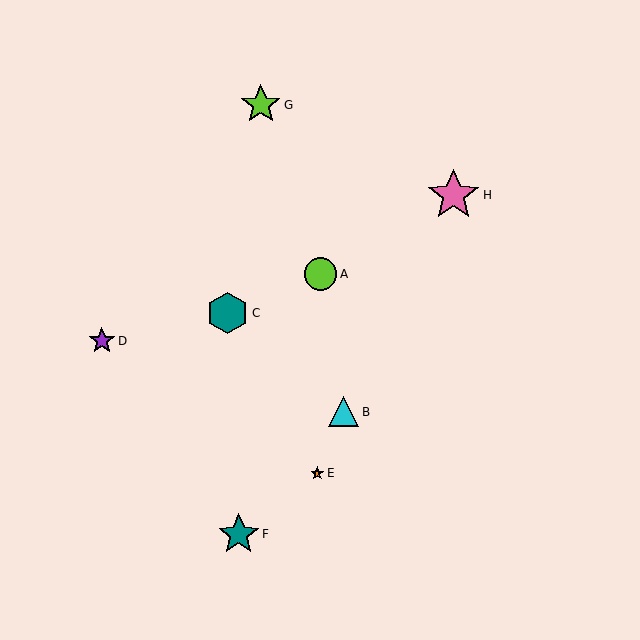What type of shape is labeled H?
Shape H is a pink star.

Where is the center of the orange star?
The center of the orange star is at (317, 473).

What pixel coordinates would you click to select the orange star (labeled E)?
Click at (317, 473) to select the orange star E.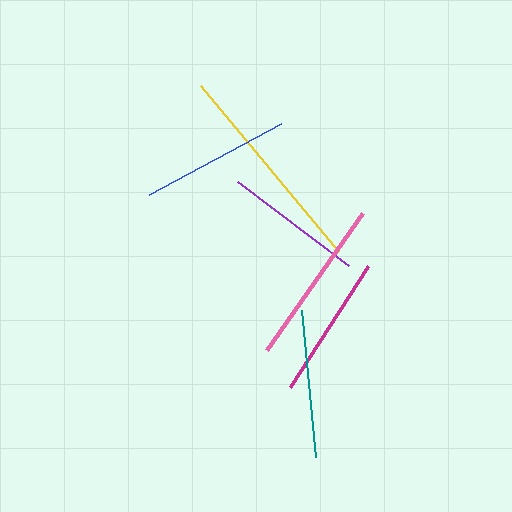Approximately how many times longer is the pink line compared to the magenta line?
The pink line is approximately 1.2 times the length of the magenta line.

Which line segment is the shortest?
The purple line is the shortest at approximately 139 pixels.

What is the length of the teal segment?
The teal segment is approximately 148 pixels long.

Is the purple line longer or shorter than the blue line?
The blue line is longer than the purple line.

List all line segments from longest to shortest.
From longest to shortest: yellow, pink, blue, teal, magenta, purple.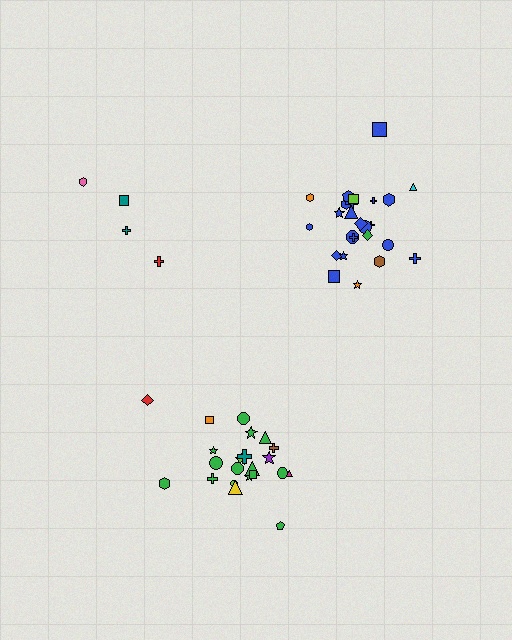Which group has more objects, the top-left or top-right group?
The top-right group.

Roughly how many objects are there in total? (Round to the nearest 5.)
Roughly 50 objects in total.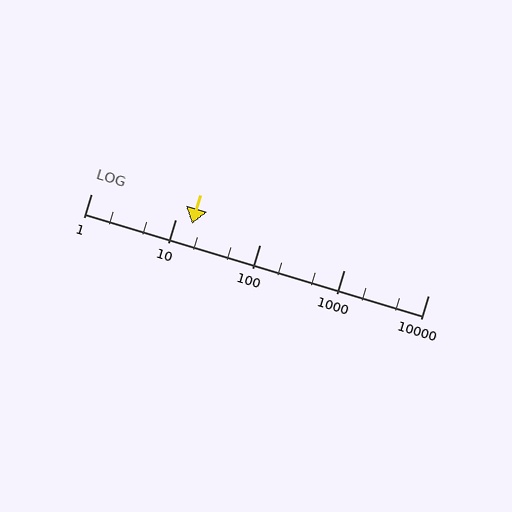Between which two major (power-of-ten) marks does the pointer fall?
The pointer is between 10 and 100.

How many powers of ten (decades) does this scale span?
The scale spans 4 decades, from 1 to 10000.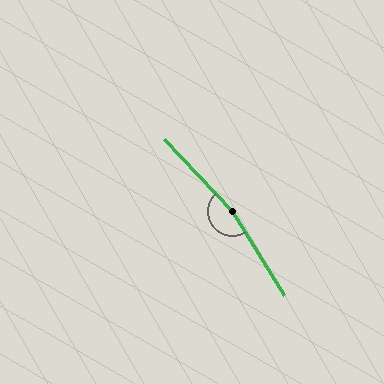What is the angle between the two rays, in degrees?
Approximately 169 degrees.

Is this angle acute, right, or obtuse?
It is obtuse.